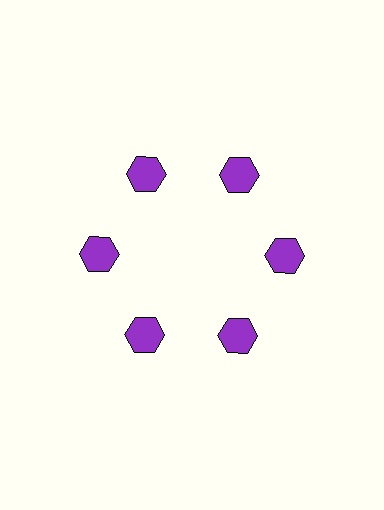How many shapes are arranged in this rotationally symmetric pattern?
There are 6 shapes, arranged in 6 groups of 1.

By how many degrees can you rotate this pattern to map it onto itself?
The pattern maps onto itself every 60 degrees of rotation.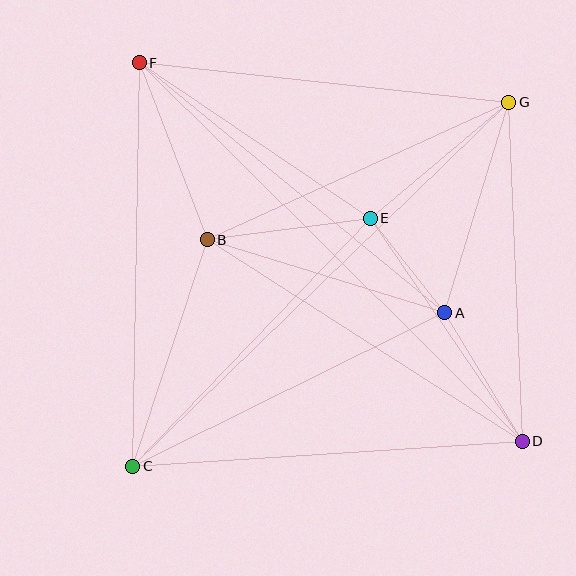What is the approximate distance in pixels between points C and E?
The distance between C and E is approximately 343 pixels.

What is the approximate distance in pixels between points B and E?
The distance between B and E is approximately 164 pixels.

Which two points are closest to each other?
Points A and E are closest to each other.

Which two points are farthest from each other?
Points D and F are farthest from each other.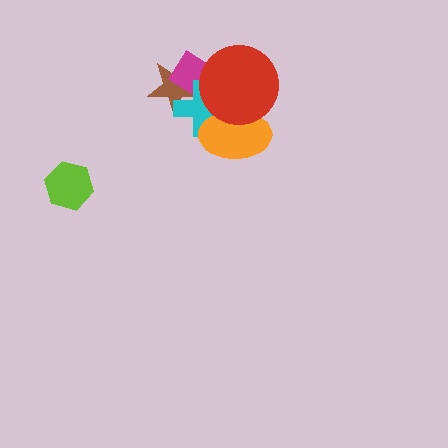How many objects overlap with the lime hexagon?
0 objects overlap with the lime hexagon.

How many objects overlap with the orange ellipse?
2 objects overlap with the orange ellipse.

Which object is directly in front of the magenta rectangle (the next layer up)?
The cyan cross is directly in front of the magenta rectangle.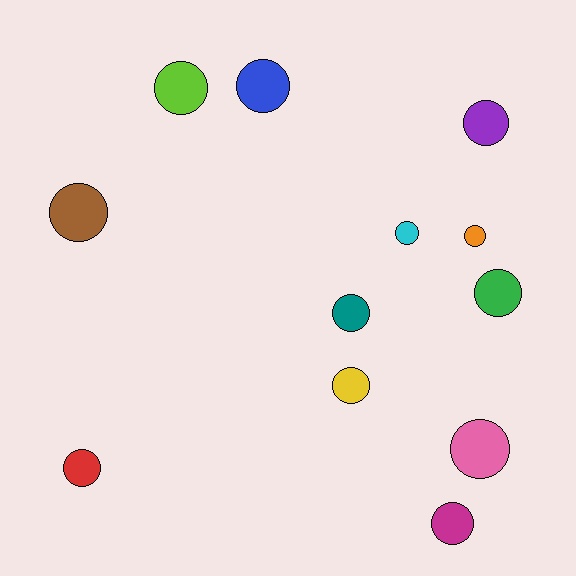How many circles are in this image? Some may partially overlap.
There are 12 circles.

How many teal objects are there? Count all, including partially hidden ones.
There is 1 teal object.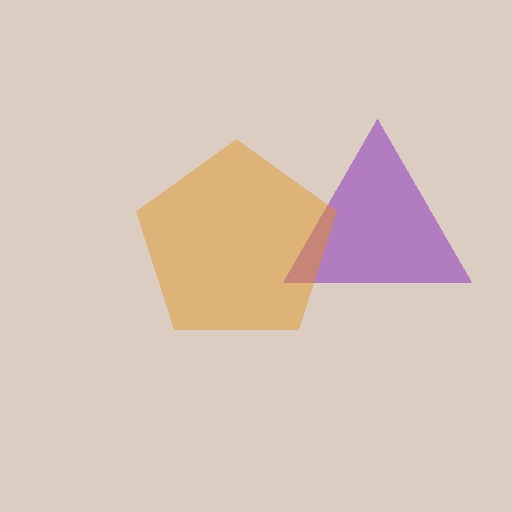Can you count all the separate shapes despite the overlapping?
Yes, there are 2 separate shapes.